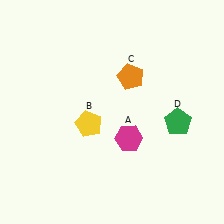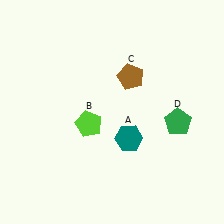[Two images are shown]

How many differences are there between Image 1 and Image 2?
There are 3 differences between the two images.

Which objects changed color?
A changed from magenta to teal. B changed from yellow to lime. C changed from orange to brown.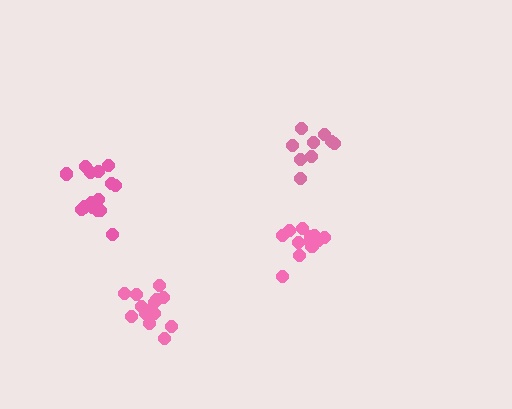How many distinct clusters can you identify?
There are 4 distinct clusters.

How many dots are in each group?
Group 1: 14 dots, Group 2: 13 dots, Group 3: 15 dots, Group 4: 9 dots (51 total).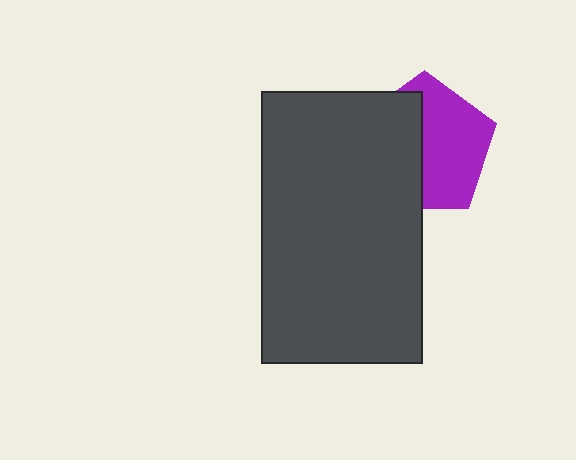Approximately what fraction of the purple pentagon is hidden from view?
Roughly 47% of the purple pentagon is hidden behind the dark gray rectangle.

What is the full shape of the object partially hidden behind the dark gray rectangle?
The partially hidden object is a purple pentagon.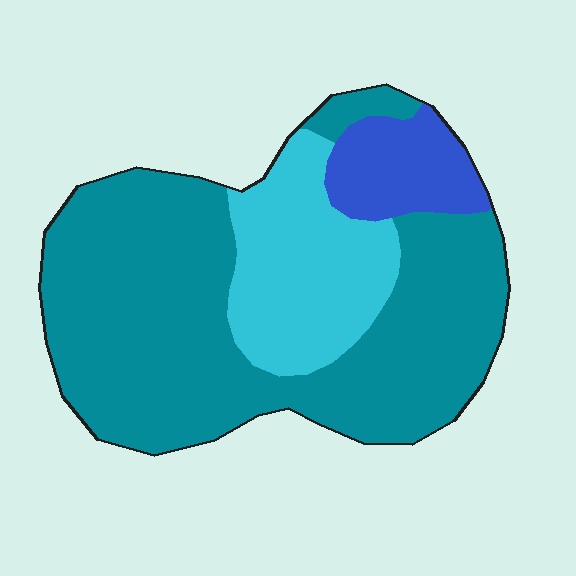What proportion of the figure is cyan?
Cyan takes up about one fifth (1/5) of the figure.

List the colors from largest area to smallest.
From largest to smallest: teal, cyan, blue.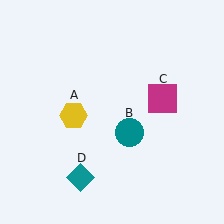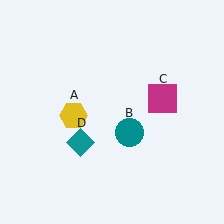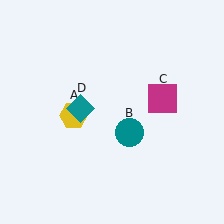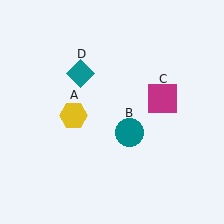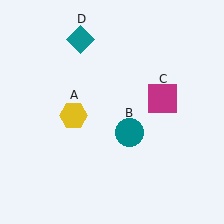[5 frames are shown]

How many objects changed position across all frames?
1 object changed position: teal diamond (object D).